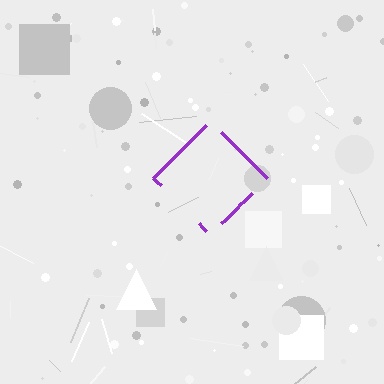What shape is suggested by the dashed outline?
The dashed outline suggests a diamond.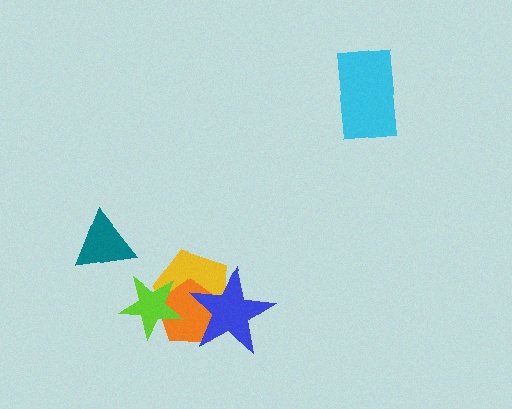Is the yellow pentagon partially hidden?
Yes, it is partially covered by another shape.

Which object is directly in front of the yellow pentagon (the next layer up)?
The orange pentagon is directly in front of the yellow pentagon.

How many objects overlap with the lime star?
2 objects overlap with the lime star.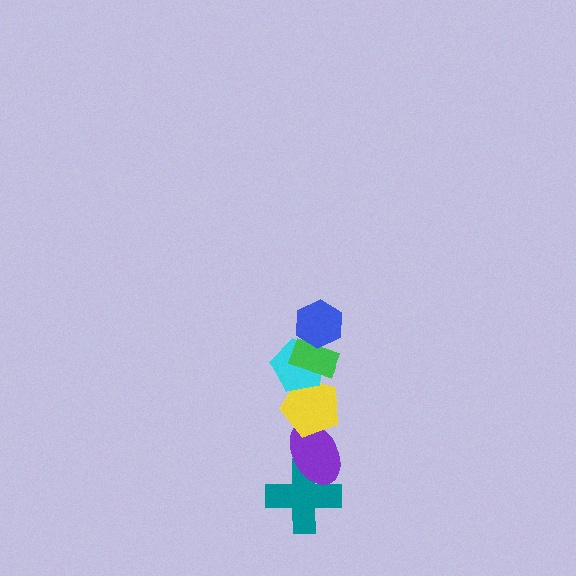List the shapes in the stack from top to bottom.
From top to bottom: the blue hexagon, the green rectangle, the cyan pentagon, the yellow pentagon, the purple ellipse, the teal cross.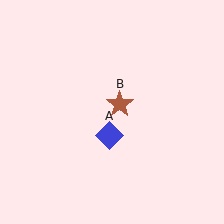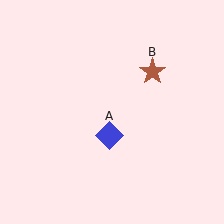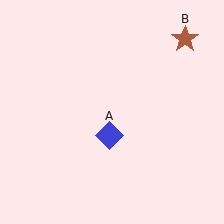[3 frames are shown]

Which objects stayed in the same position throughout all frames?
Blue diamond (object A) remained stationary.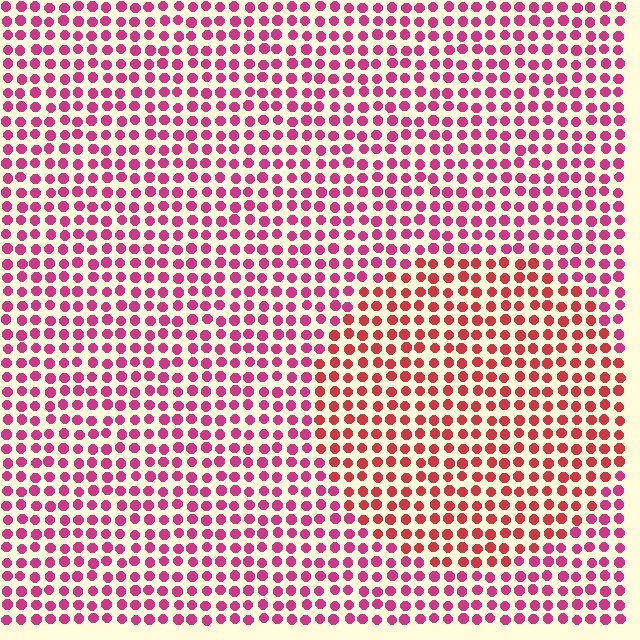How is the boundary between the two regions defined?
The boundary is defined purely by a slight shift in hue (about 28 degrees). Spacing, size, and orientation are identical on both sides.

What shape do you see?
I see a circle.